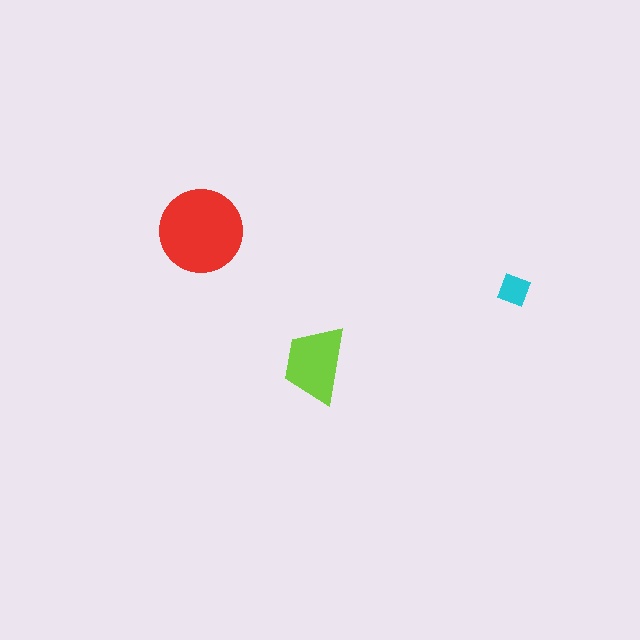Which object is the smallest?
The cyan diamond.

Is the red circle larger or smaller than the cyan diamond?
Larger.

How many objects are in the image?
There are 3 objects in the image.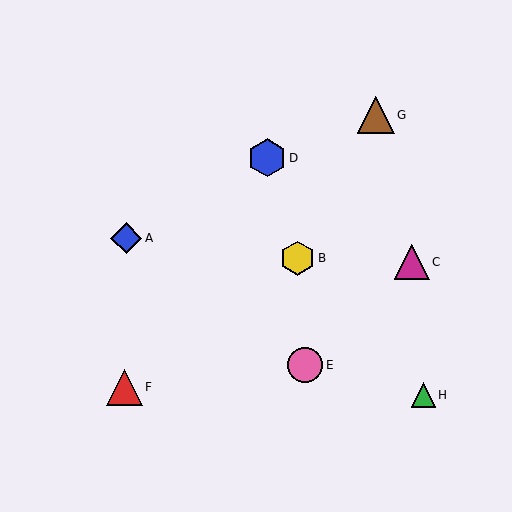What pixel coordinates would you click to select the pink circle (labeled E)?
Click at (305, 365) to select the pink circle E.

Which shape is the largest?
The blue hexagon (labeled D) is the largest.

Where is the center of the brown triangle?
The center of the brown triangle is at (376, 115).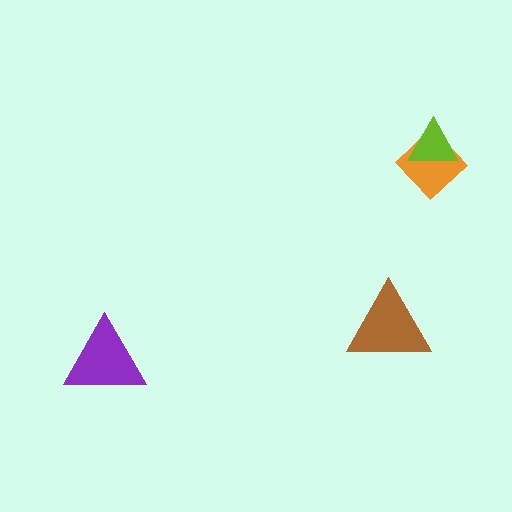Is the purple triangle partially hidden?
No, no other shape covers it.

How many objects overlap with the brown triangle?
0 objects overlap with the brown triangle.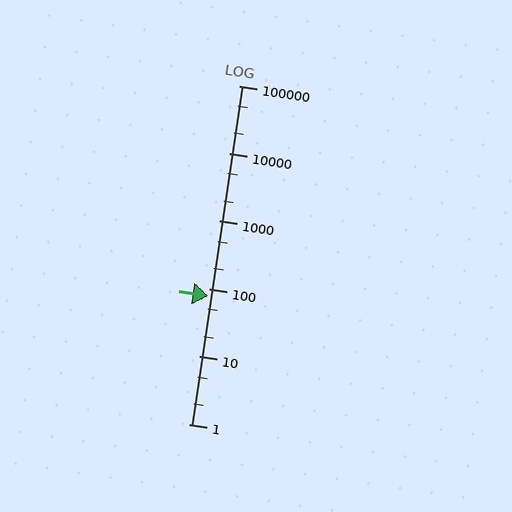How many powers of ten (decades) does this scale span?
The scale spans 5 decades, from 1 to 100000.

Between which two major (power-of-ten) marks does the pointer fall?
The pointer is between 10 and 100.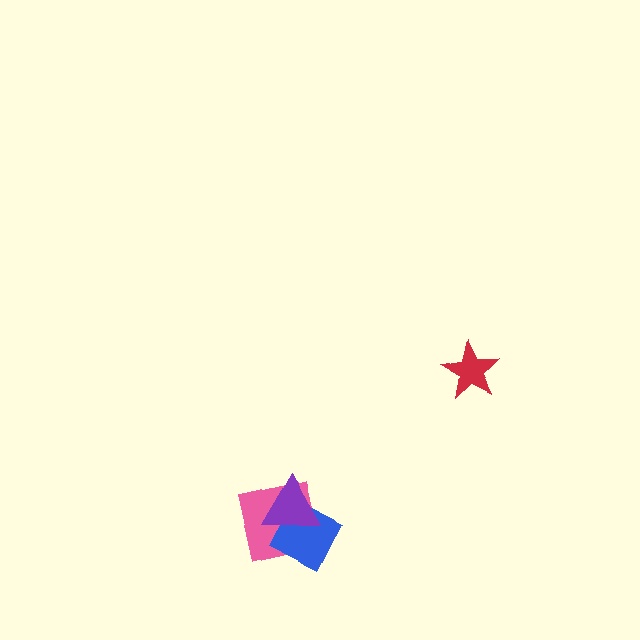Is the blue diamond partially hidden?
Yes, it is partially covered by another shape.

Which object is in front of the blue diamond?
The purple triangle is in front of the blue diamond.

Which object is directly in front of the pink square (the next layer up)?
The blue diamond is directly in front of the pink square.